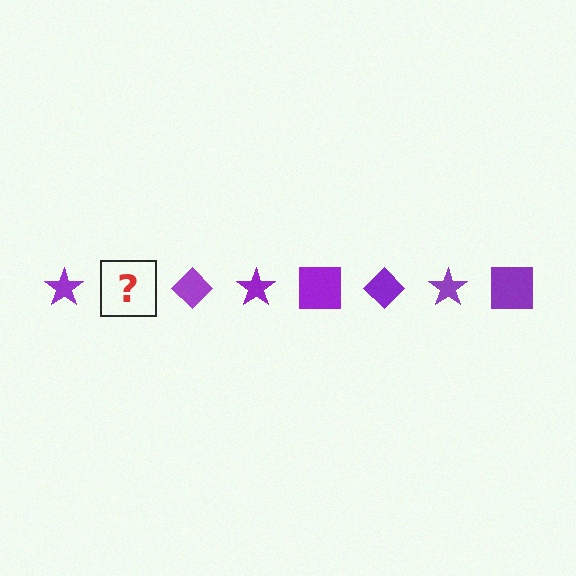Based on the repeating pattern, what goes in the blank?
The blank should be a purple square.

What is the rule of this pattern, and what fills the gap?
The rule is that the pattern cycles through star, square, diamond shapes in purple. The gap should be filled with a purple square.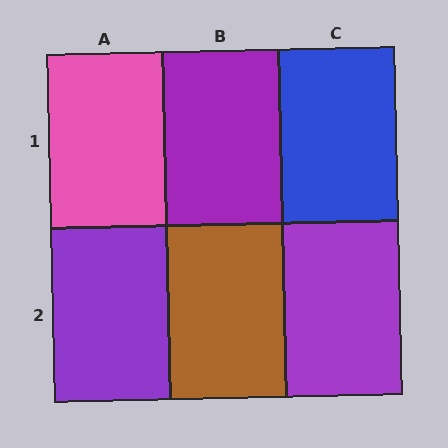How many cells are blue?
1 cell is blue.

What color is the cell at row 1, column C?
Blue.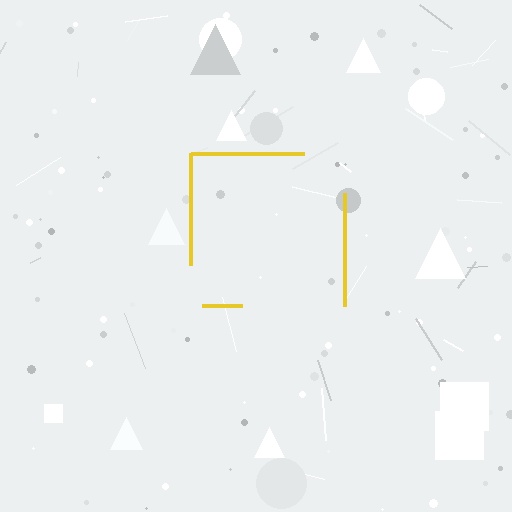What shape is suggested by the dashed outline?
The dashed outline suggests a square.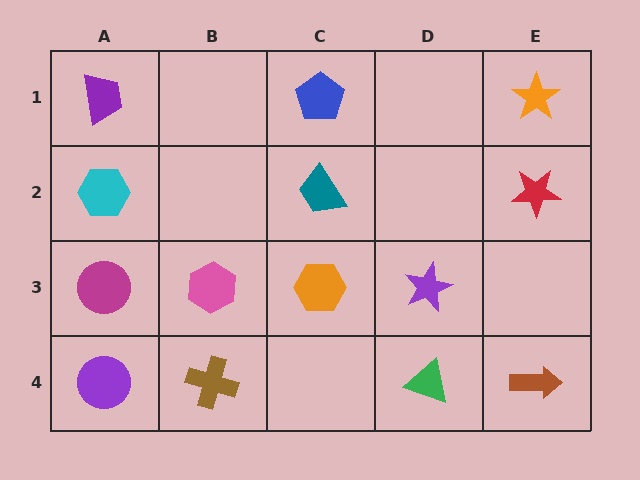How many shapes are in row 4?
4 shapes.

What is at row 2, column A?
A cyan hexagon.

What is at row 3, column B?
A pink hexagon.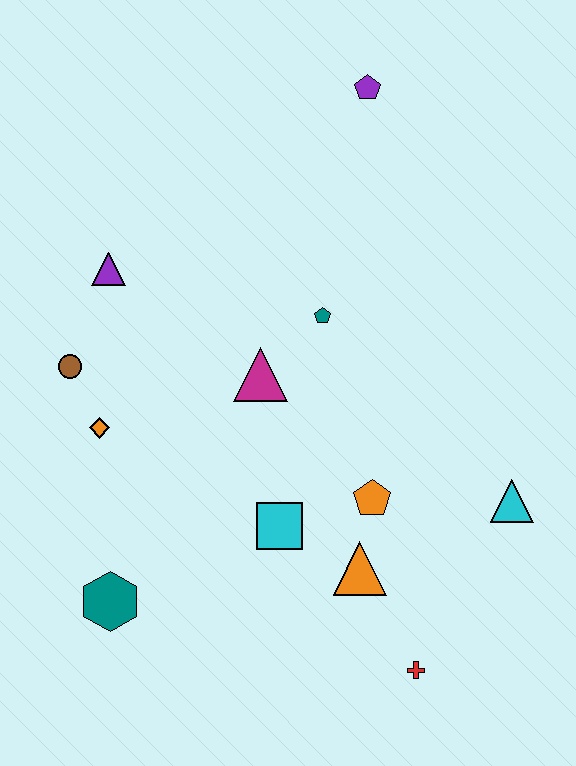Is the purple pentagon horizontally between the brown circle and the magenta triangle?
No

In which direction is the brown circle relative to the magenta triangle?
The brown circle is to the left of the magenta triangle.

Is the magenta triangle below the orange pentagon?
No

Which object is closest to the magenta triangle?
The teal pentagon is closest to the magenta triangle.